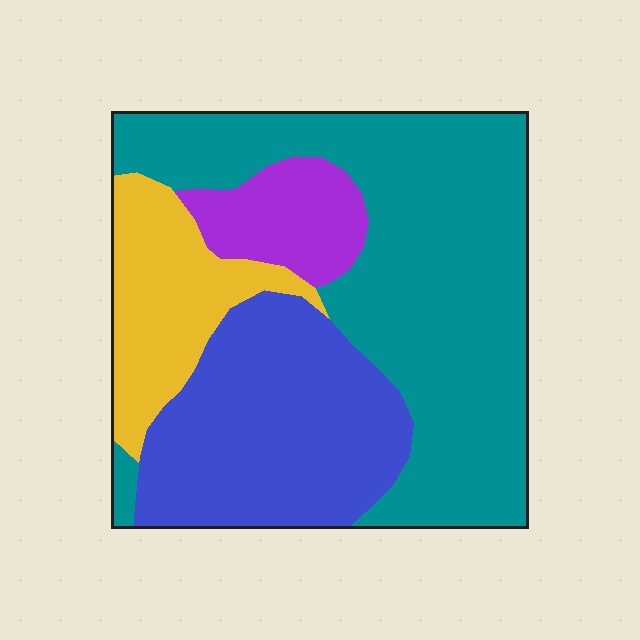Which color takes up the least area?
Purple, at roughly 10%.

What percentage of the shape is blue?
Blue takes up between a quarter and a half of the shape.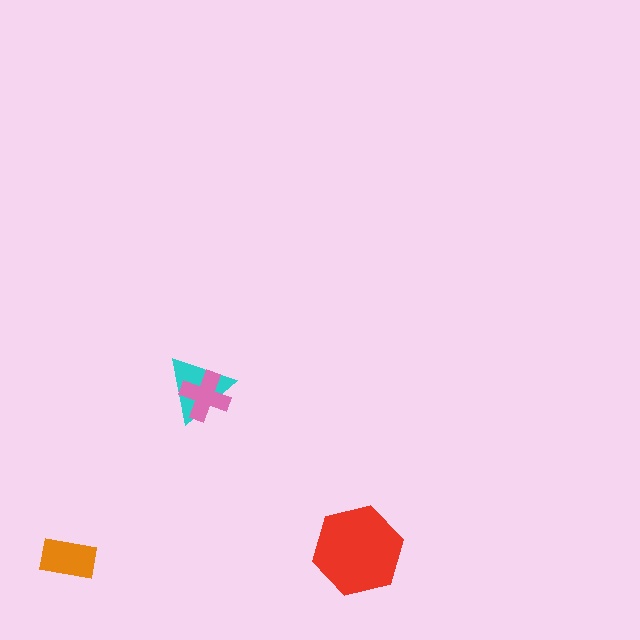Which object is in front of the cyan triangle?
The pink cross is in front of the cyan triangle.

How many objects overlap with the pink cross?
1 object overlaps with the pink cross.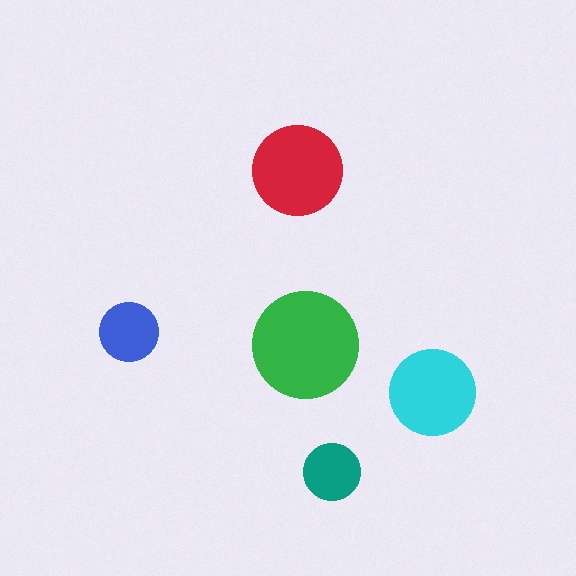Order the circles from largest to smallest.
the green one, the red one, the cyan one, the blue one, the teal one.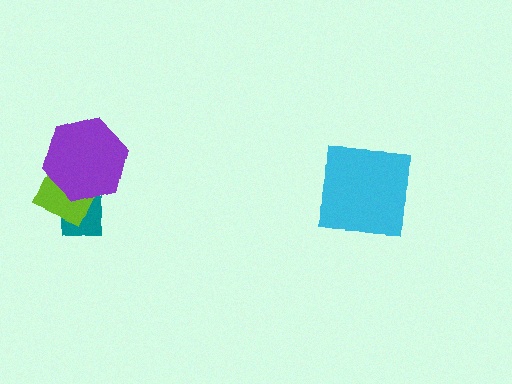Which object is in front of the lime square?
The purple hexagon is in front of the lime square.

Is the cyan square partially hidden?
No, no other shape covers it.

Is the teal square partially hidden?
Yes, it is partially covered by another shape.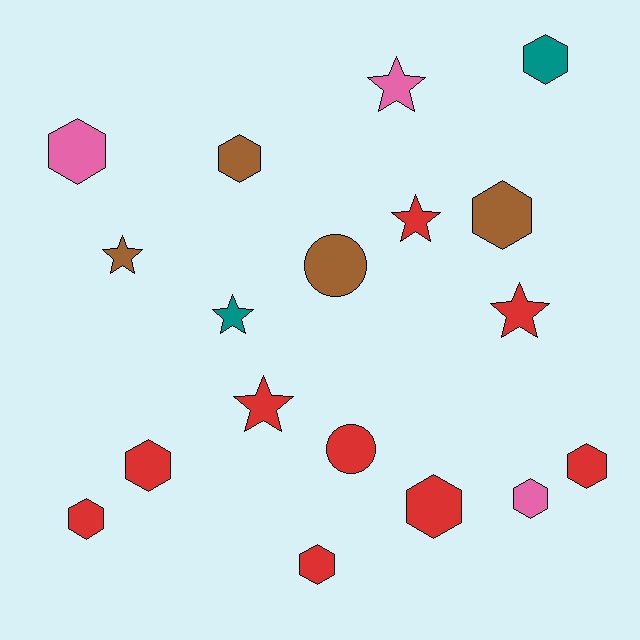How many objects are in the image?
There are 18 objects.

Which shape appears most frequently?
Hexagon, with 10 objects.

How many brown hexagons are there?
There are 2 brown hexagons.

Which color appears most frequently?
Red, with 9 objects.